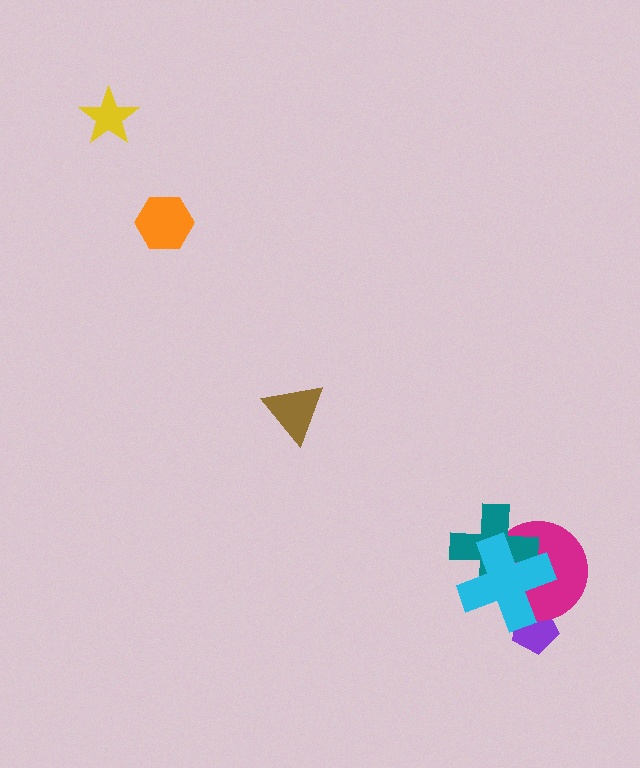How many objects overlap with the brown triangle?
0 objects overlap with the brown triangle.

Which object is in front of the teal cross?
The cyan cross is in front of the teal cross.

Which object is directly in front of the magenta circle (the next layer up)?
The teal cross is directly in front of the magenta circle.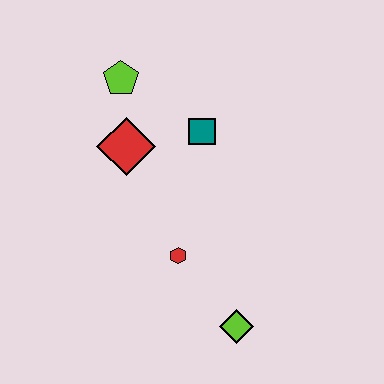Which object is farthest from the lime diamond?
The lime pentagon is farthest from the lime diamond.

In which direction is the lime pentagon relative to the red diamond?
The lime pentagon is above the red diamond.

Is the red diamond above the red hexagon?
Yes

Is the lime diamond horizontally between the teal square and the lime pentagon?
No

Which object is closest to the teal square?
The red diamond is closest to the teal square.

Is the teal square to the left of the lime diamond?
Yes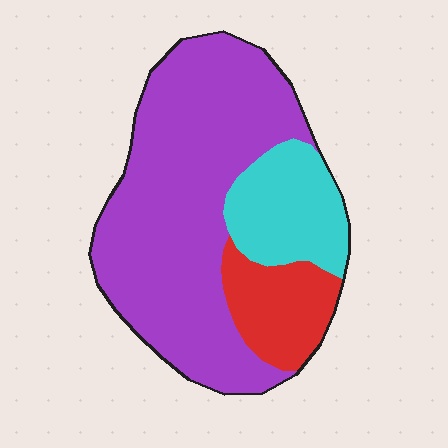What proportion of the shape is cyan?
Cyan takes up between a sixth and a third of the shape.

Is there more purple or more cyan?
Purple.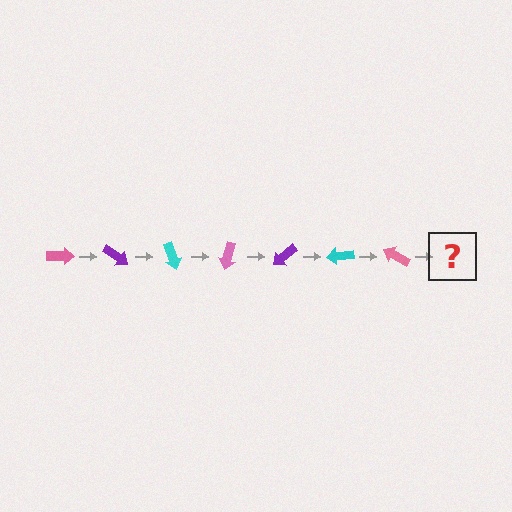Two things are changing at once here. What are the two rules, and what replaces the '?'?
The two rules are that it rotates 35 degrees each step and the color cycles through pink, purple, and cyan. The '?' should be a purple arrow, rotated 245 degrees from the start.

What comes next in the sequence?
The next element should be a purple arrow, rotated 245 degrees from the start.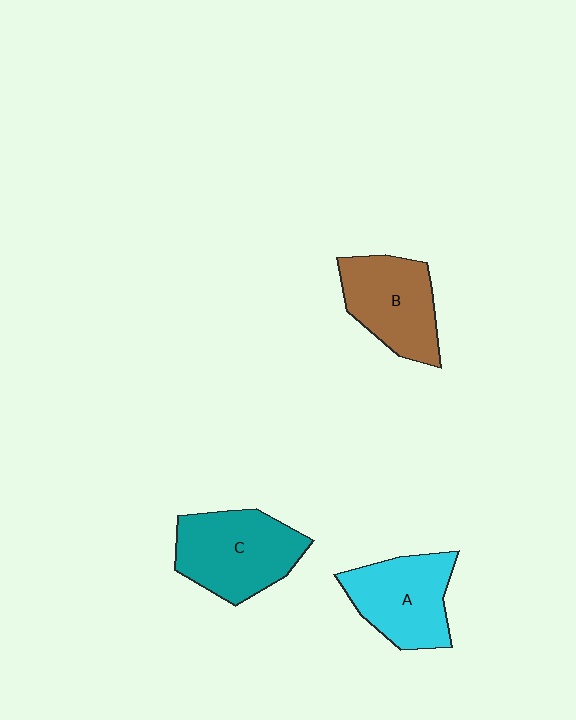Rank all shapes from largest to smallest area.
From largest to smallest: C (teal), A (cyan), B (brown).